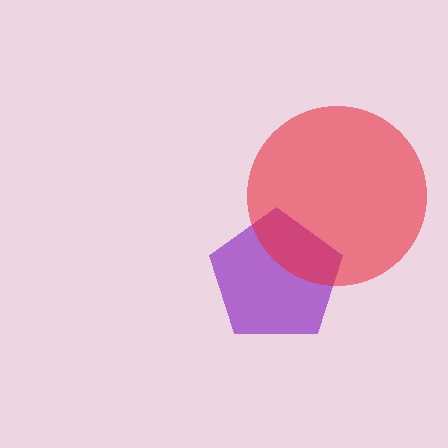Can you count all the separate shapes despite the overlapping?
Yes, there are 2 separate shapes.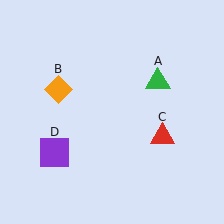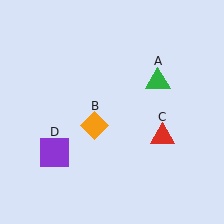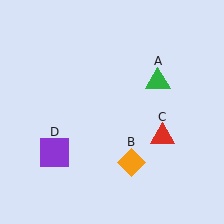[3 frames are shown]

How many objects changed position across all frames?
1 object changed position: orange diamond (object B).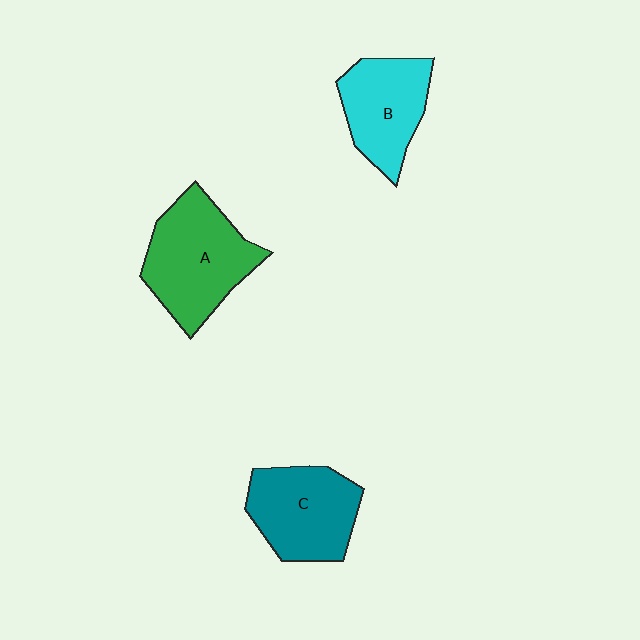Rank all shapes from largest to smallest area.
From largest to smallest: A (green), C (teal), B (cyan).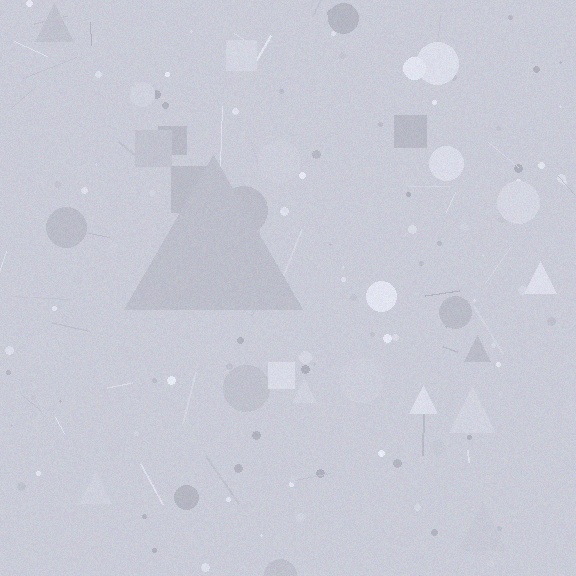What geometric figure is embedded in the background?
A triangle is embedded in the background.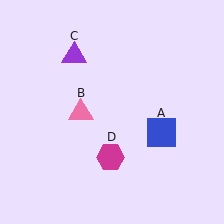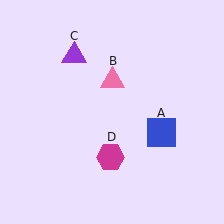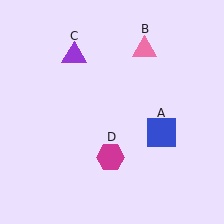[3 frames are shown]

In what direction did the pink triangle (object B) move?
The pink triangle (object B) moved up and to the right.